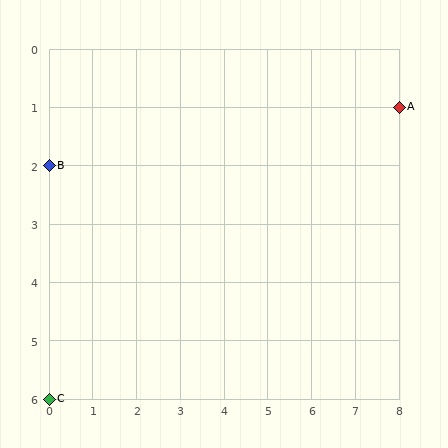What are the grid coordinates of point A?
Point A is at grid coordinates (8, 1).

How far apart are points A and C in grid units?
Points A and C are 8 columns and 5 rows apart (about 9.4 grid units diagonally).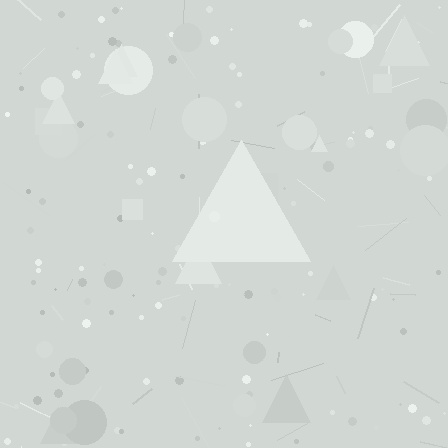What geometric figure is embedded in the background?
A triangle is embedded in the background.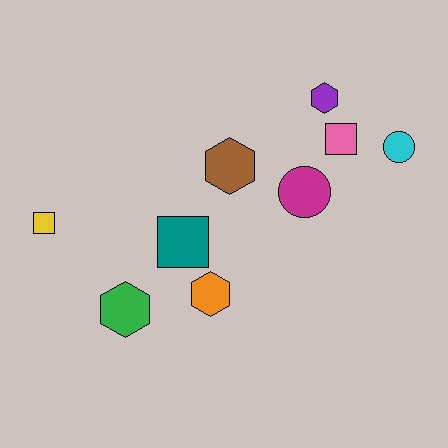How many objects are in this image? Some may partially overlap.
There are 9 objects.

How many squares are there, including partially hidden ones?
There are 3 squares.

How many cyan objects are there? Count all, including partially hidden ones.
There is 1 cyan object.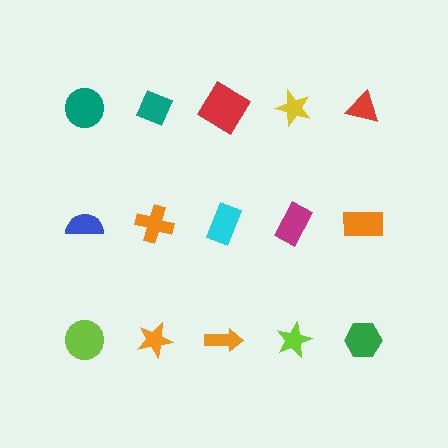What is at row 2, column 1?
A blue semicircle.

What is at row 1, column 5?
A red triangle.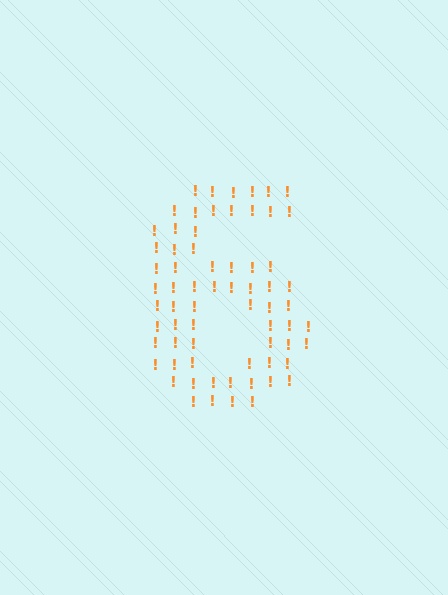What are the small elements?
The small elements are exclamation marks.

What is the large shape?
The large shape is the digit 6.